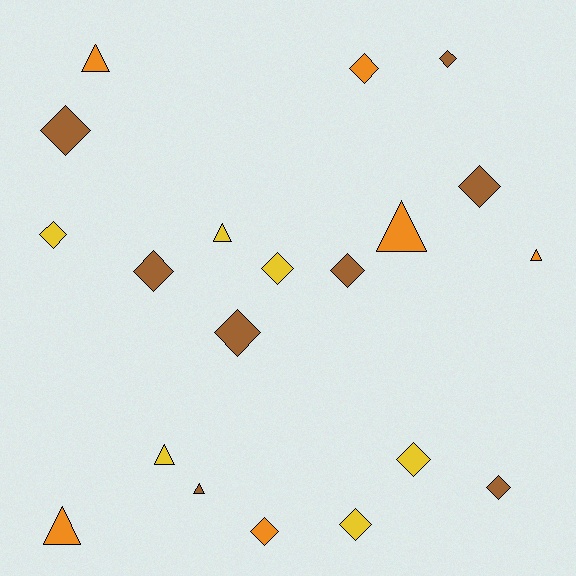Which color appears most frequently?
Brown, with 8 objects.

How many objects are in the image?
There are 20 objects.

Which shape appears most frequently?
Diamond, with 13 objects.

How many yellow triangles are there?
There are 2 yellow triangles.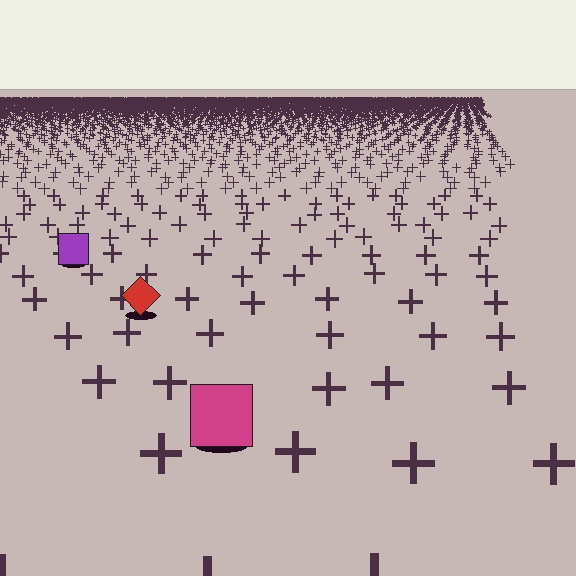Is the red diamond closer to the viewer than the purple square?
Yes. The red diamond is closer — you can tell from the texture gradient: the ground texture is coarser near it.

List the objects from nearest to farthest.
From nearest to farthest: the magenta square, the red diamond, the purple square.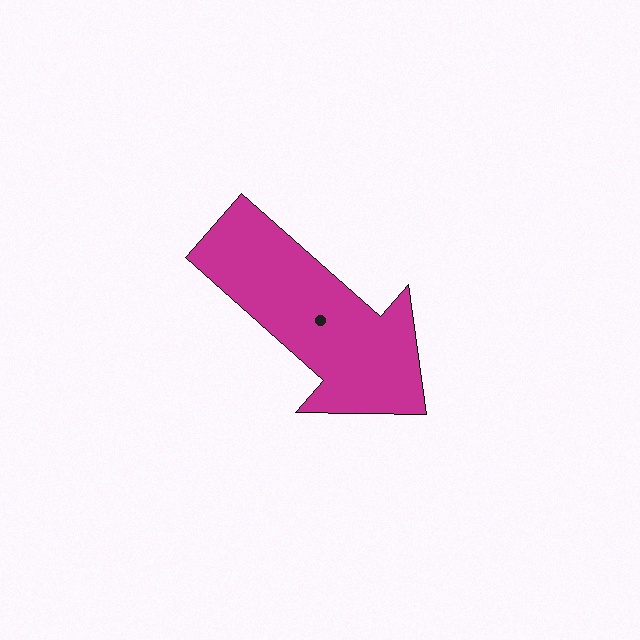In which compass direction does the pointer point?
Southeast.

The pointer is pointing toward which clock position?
Roughly 4 o'clock.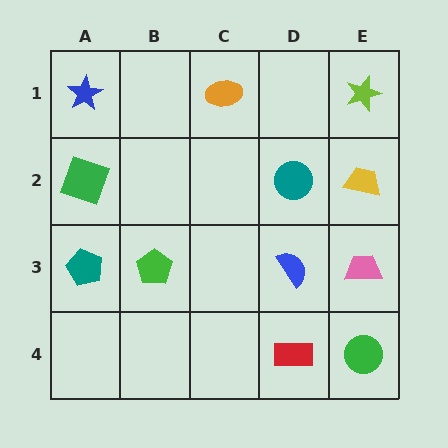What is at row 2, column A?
A green square.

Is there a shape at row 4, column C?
No, that cell is empty.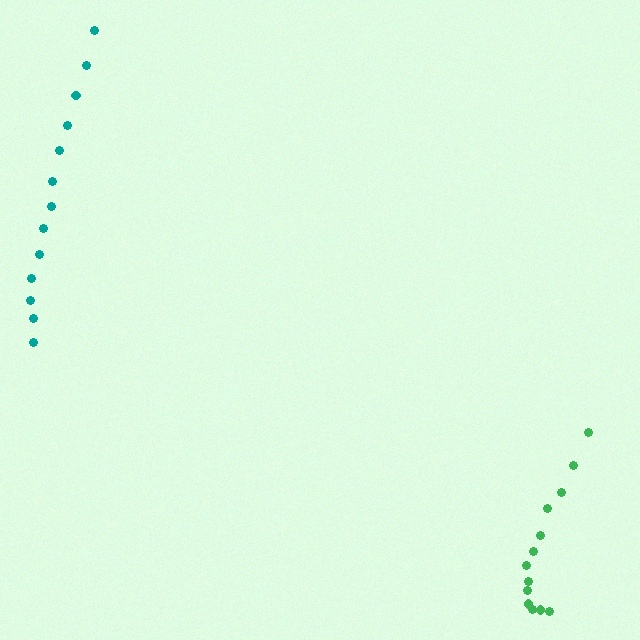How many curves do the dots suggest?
There are 2 distinct paths.